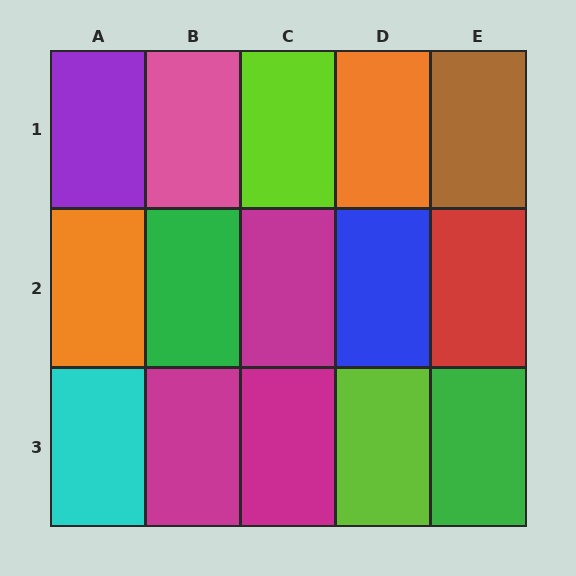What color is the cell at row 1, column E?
Brown.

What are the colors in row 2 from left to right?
Orange, green, magenta, blue, red.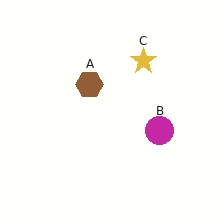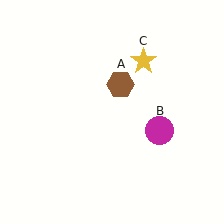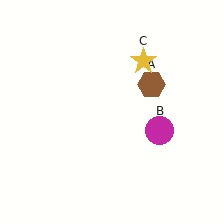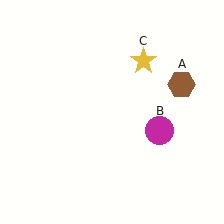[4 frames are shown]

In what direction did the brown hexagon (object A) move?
The brown hexagon (object A) moved right.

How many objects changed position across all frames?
1 object changed position: brown hexagon (object A).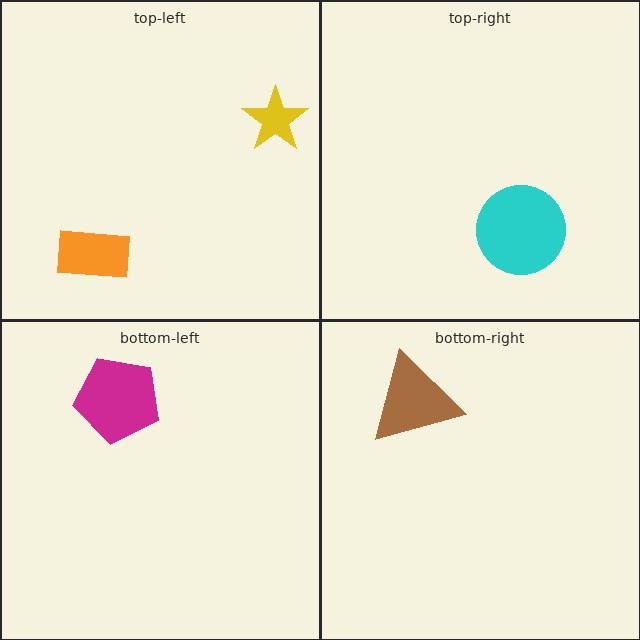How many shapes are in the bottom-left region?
1.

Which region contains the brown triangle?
The bottom-right region.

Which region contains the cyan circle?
The top-right region.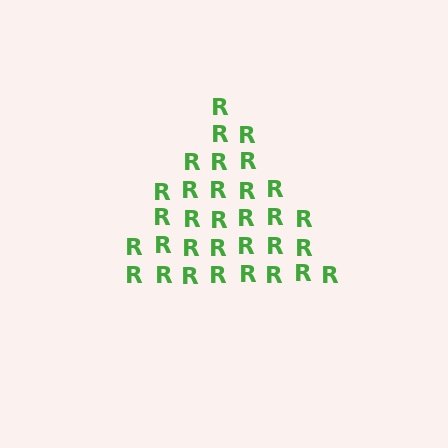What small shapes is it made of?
It is made of small letter R's.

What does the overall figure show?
The overall figure shows a triangle.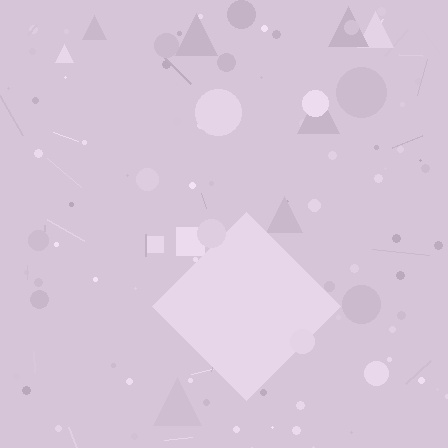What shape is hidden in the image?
A diamond is hidden in the image.